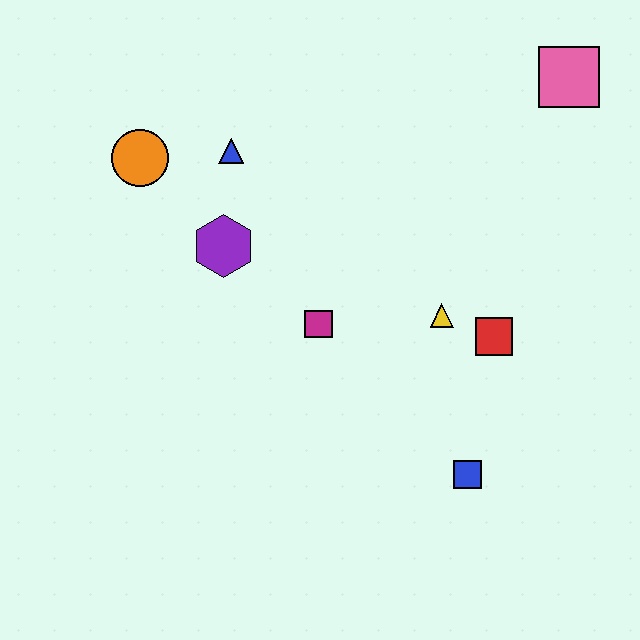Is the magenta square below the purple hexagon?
Yes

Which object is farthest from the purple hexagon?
The pink square is farthest from the purple hexagon.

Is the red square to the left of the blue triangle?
No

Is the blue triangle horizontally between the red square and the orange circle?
Yes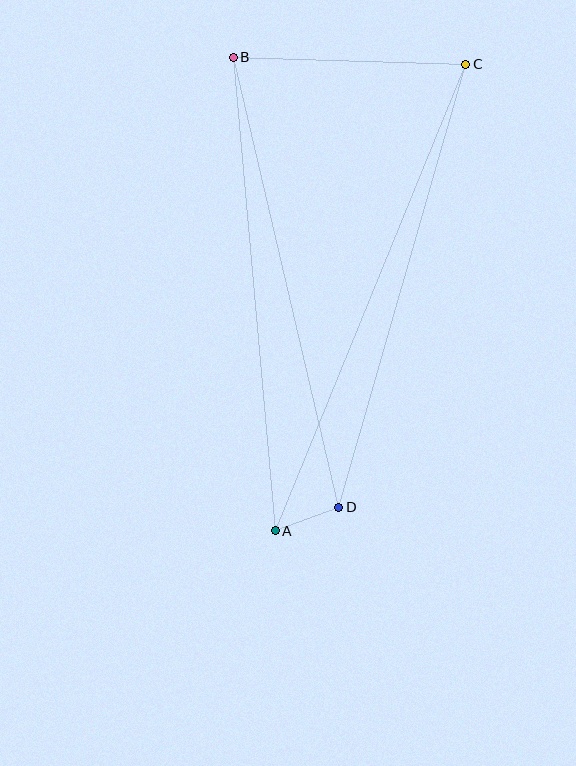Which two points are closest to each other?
Points A and D are closest to each other.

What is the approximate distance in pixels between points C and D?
The distance between C and D is approximately 461 pixels.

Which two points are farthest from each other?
Points A and C are farthest from each other.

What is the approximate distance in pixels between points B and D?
The distance between B and D is approximately 462 pixels.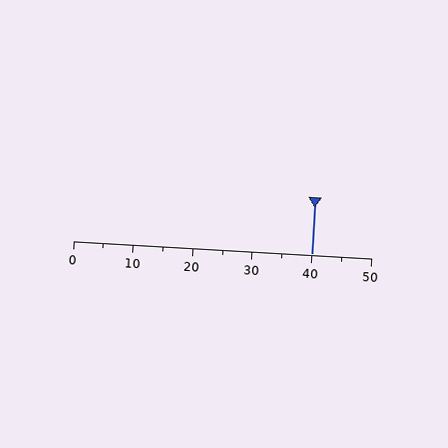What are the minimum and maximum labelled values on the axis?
The axis runs from 0 to 50.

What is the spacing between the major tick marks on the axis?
The major ticks are spaced 10 apart.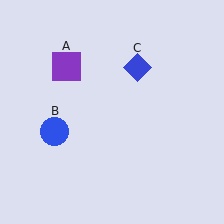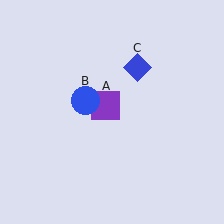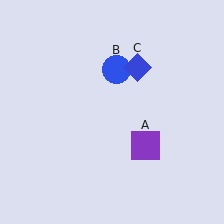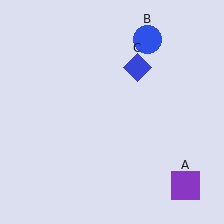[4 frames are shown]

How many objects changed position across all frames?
2 objects changed position: purple square (object A), blue circle (object B).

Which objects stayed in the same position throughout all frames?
Blue diamond (object C) remained stationary.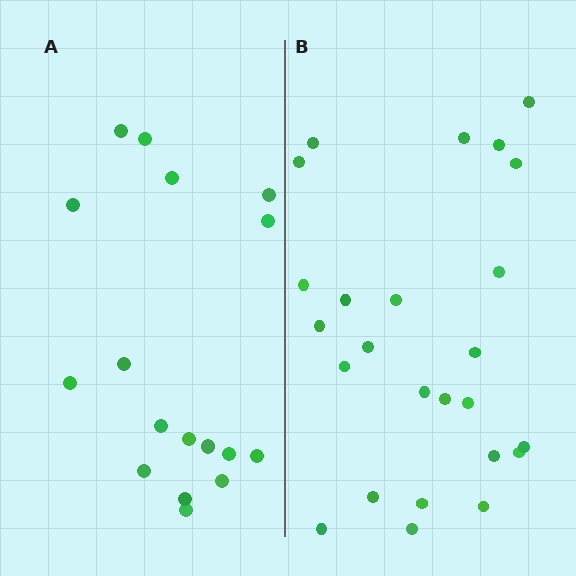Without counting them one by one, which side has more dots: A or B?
Region B (the right region) has more dots.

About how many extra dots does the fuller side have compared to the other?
Region B has roughly 8 or so more dots than region A.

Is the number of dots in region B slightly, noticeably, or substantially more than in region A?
Region B has substantially more. The ratio is roughly 1.5 to 1.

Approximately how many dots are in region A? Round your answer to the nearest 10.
About 20 dots. (The exact count is 17, which rounds to 20.)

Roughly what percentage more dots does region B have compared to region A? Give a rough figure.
About 45% more.